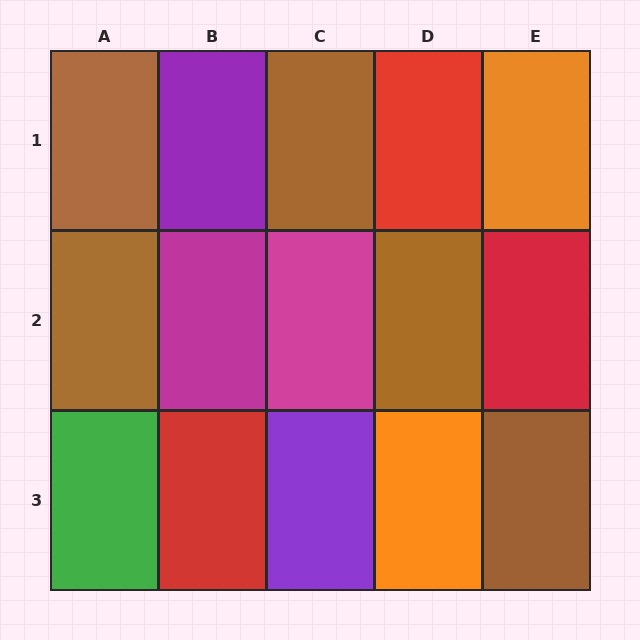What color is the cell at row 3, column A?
Green.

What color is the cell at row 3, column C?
Purple.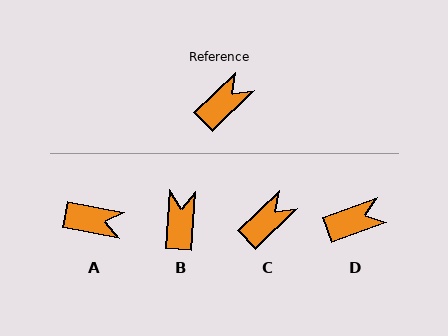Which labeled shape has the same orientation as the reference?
C.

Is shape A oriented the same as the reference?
No, it is off by about 54 degrees.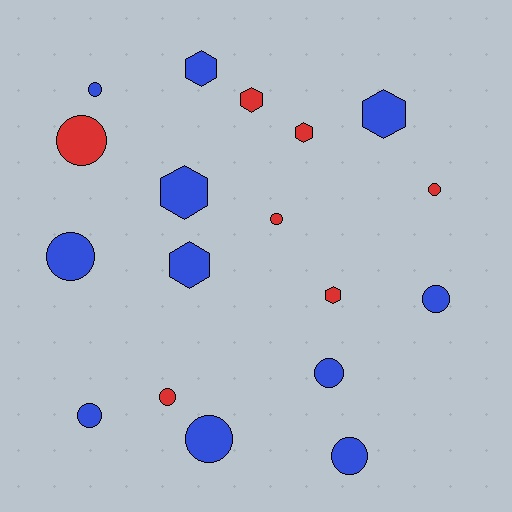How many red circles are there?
There are 4 red circles.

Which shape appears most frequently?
Circle, with 11 objects.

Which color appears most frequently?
Blue, with 11 objects.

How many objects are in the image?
There are 18 objects.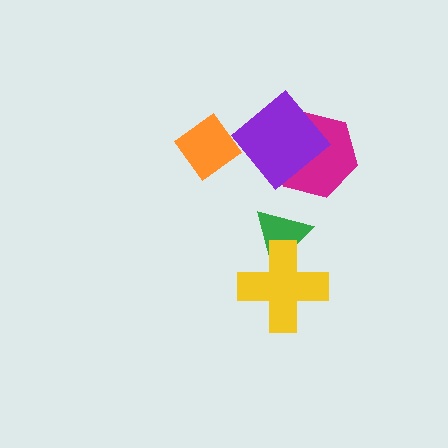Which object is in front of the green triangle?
The yellow cross is in front of the green triangle.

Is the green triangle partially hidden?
Yes, it is partially covered by another shape.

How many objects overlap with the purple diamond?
2 objects overlap with the purple diamond.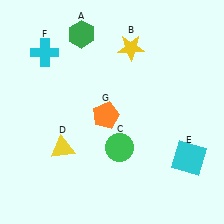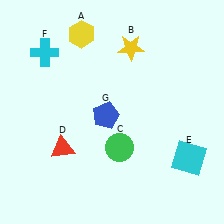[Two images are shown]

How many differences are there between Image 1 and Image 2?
There are 3 differences between the two images.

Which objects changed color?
A changed from green to yellow. D changed from yellow to red. G changed from orange to blue.